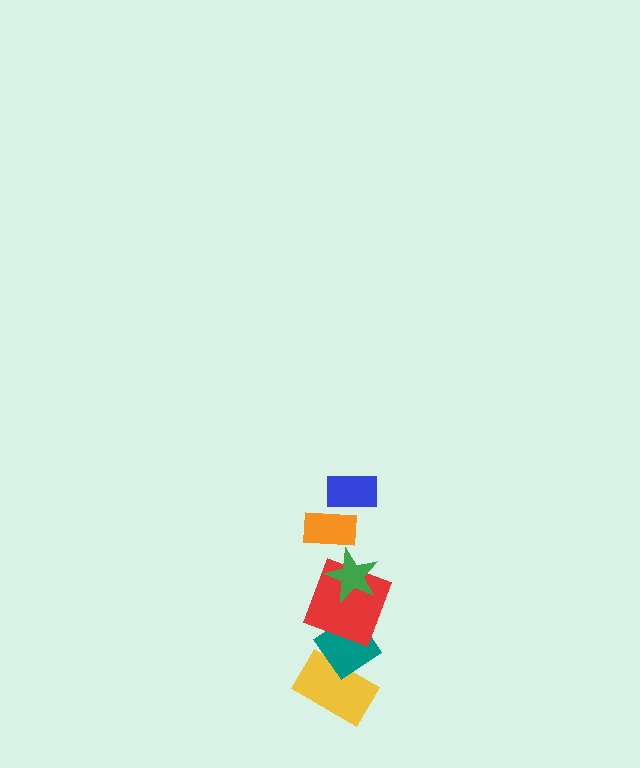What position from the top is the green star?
The green star is 3rd from the top.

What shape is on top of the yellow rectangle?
The teal diamond is on top of the yellow rectangle.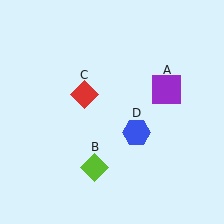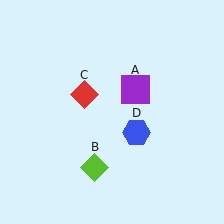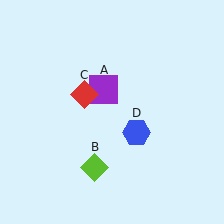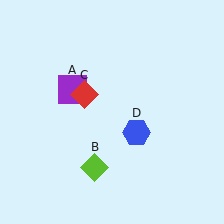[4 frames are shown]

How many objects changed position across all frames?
1 object changed position: purple square (object A).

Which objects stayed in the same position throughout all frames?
Lime diamond (object B) and red diamond (object C) and blue hexagon (object D) remained stationary.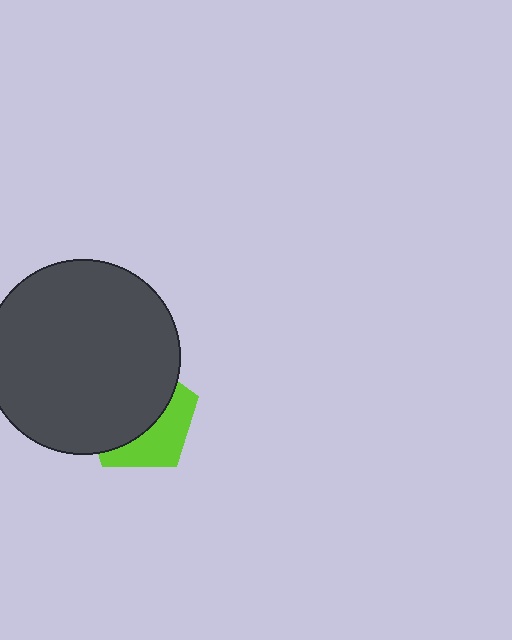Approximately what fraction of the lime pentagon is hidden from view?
Roughly 61% of the lime pentagon is hidden behind the dark gray circle.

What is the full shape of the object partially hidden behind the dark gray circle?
The partially hidden object is a lime pentagon.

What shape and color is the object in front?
The object in front is a dark gray circle.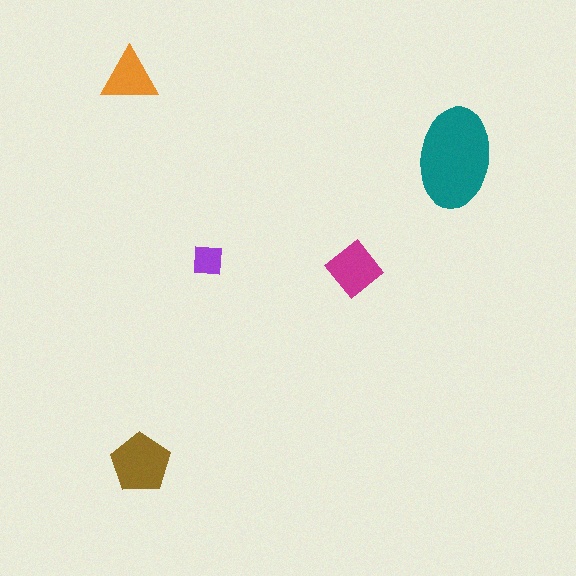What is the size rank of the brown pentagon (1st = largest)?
2nd.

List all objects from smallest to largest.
The purple square, the orange triangle, the magenta diamond, the brown pentagon, the teal ellipse.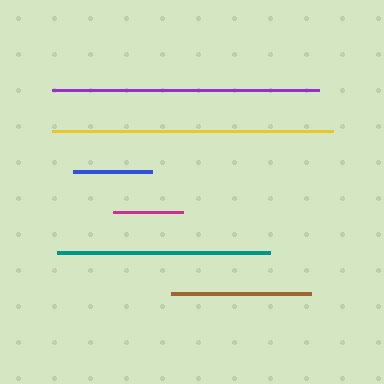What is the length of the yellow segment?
The yellow segment is approximately 282 pixels long.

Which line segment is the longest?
The yellow line is the longest at approximately 282 pixels.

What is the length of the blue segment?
The blue segment is approximately 78 pixels long.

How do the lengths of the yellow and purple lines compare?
The yellow and purple lines are approximately the same length.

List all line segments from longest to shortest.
From longest to shortest: yellow, purple, teal, brown, blue, magenta.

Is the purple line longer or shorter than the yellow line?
The yellow line is longer than the purple line.